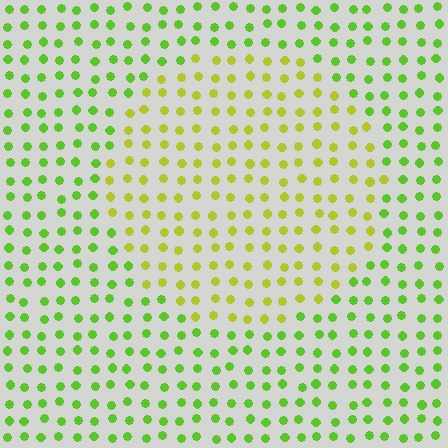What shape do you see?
I see a circle.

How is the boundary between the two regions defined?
The boundary is defined purely by a slight shift in hue (about 34 degrees). Spacing, size, and orientation are identical on both sides.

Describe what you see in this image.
The image is filled with small lime elements in a uniform arrangement. A circle-shaped region is visible where the elements are tinted to a slightly different hue, forming a subtle color boundary.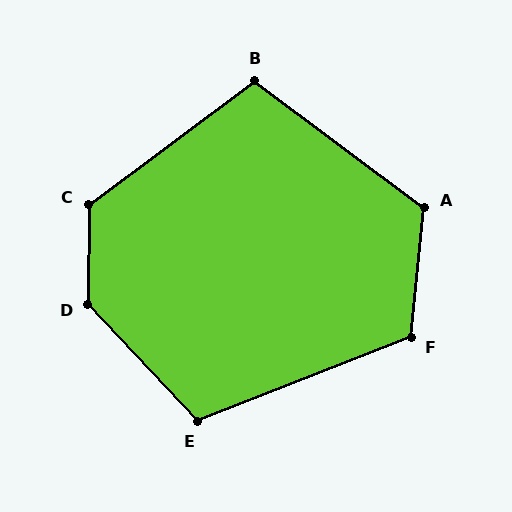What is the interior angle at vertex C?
Approximately 127 degrees (obtuse).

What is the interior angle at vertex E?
Approximately 112 degrees (obtuse).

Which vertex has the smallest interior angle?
B, at approximately 107 degrees.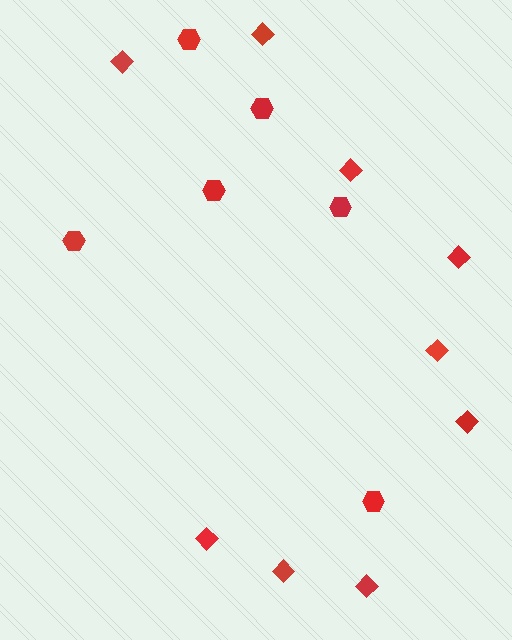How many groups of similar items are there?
There are 2 groups: one group of hexagons (6) and one group of diamonds (9).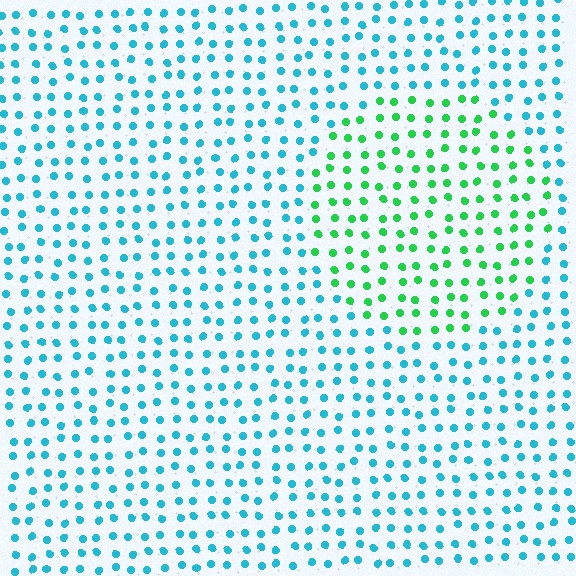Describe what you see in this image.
The image is filled with small cyan elements in a uniform arrangement. A circle-shaped region is visible where the elements are tinted to a slightly different hue, forming a subtle color boundary.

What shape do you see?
I see a circle.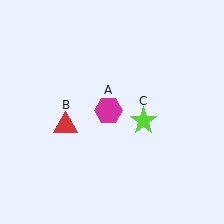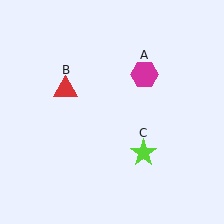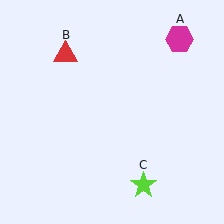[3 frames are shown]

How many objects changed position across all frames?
3 objects changed position: magenta hexagon (object A), red triangle (object B), lime star (object C).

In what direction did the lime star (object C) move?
The lime star (object C) moved down.